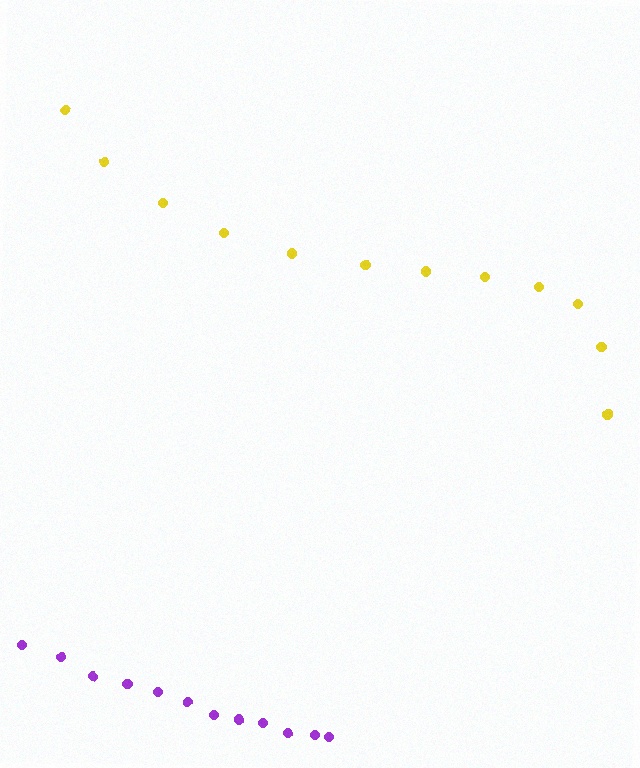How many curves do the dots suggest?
There are 2 distinct paths.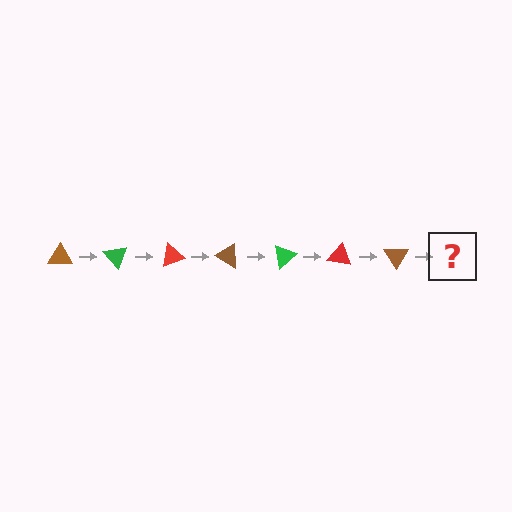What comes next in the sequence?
The next element should be a green triangle, rotated 350 degrees from the start.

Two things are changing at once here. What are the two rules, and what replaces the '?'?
The two rules are that it rotates 50 degrees each step and the color cycles through brown, green, and red. The '?' should be a green triangle, rotated 350 degrees from the start.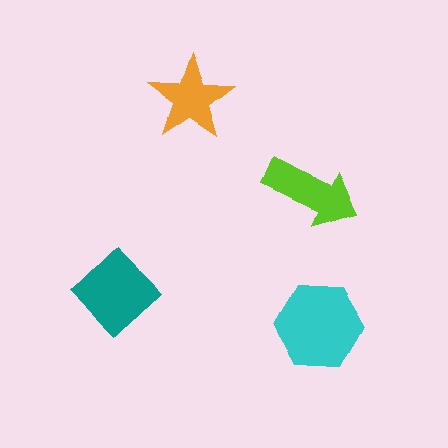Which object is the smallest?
The orange star.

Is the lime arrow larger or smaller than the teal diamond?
Smaller.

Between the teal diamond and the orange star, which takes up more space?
The teal diamond.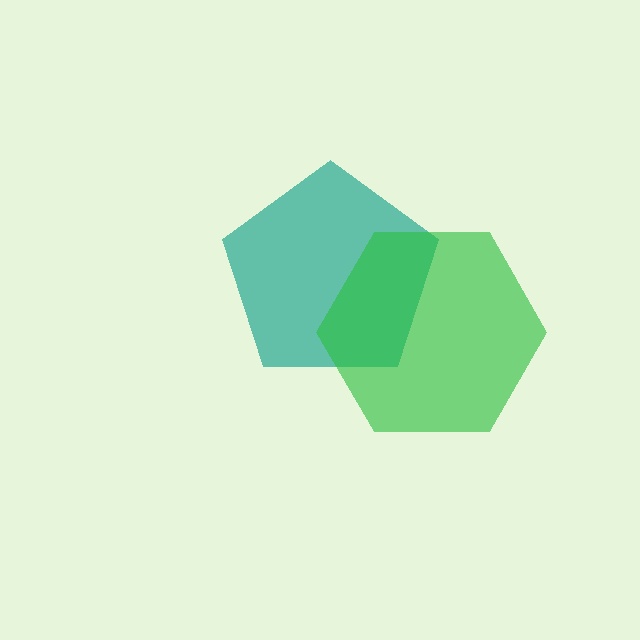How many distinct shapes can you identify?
There are 2 distinct shapes: a teal pentagon, a green hexagon.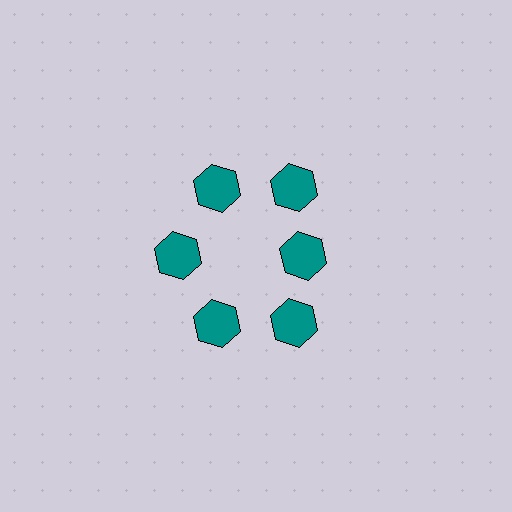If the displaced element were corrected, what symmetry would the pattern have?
It would have 6-fold rotational symmetry — the pattern would map onto itself every 60 degrees.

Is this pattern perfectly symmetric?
No. The 6 teal hexagons are arranged in a ring, but one element near the 3 o'clock position is pulled inward toward the center, breaking the 6-fold rotational symmetry.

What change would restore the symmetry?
The symmetry would be restored by moving it outward, back onto the ring so that all 6 hexagons sit at equal angles and equal distance from the center.